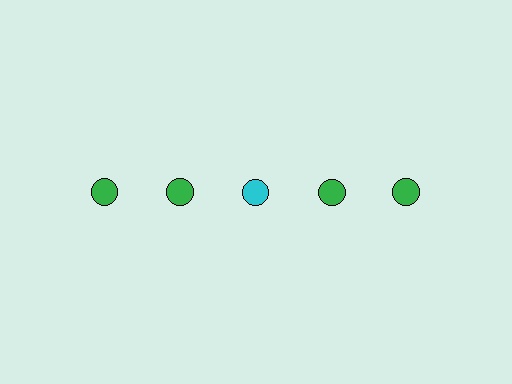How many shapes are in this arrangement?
There are 5 shapes arranged in a grid pattern.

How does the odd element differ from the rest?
It has a different color: cyan instead of green.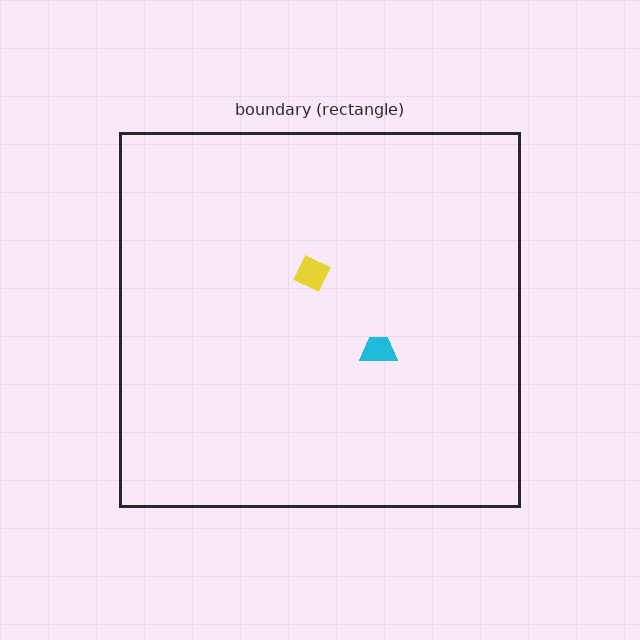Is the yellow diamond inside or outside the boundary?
Inside.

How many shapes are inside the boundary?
2 inside, 0 outside.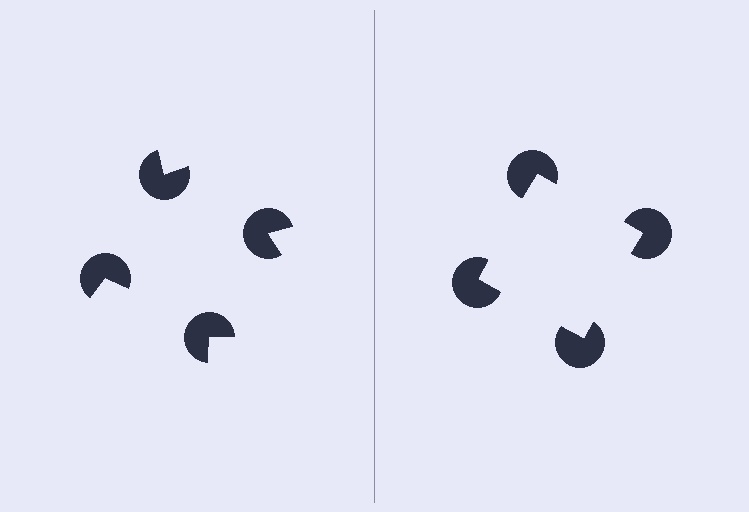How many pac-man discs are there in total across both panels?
8 — 4 on each side.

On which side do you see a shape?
An illusory square appears on the right side. On the left side the wedge cuts are rotated, so no coherent shape forms.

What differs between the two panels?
The pac-man discs are positioned identically on both sides; only the wedge orientations differ. On the right they align to a square; on the left they are misaligned.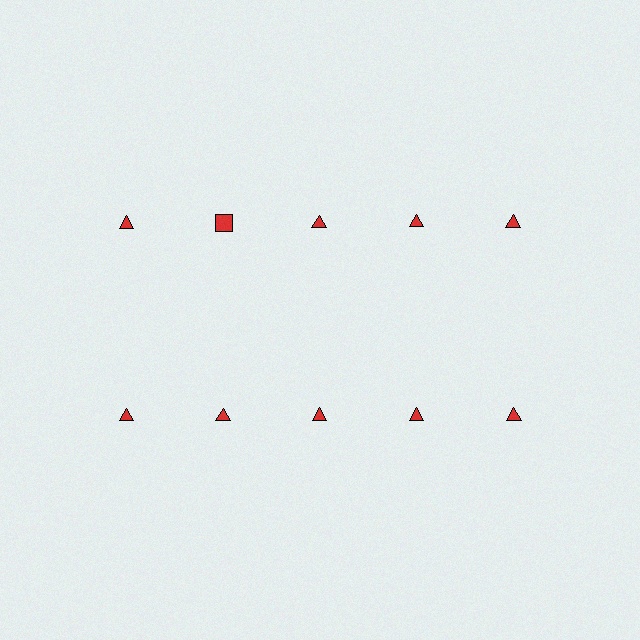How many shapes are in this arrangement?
There are 10 shapes arranged in a grid pattern.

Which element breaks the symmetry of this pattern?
The red square in the top row, second from left column breaks the symmetry. All other shapes are red triangles.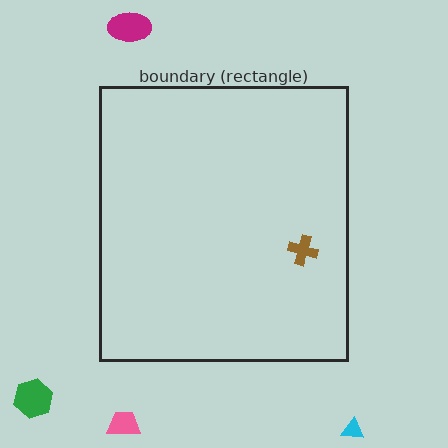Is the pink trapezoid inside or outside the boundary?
Outside.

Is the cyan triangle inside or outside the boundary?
Outside.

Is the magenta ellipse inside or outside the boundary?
Outside.